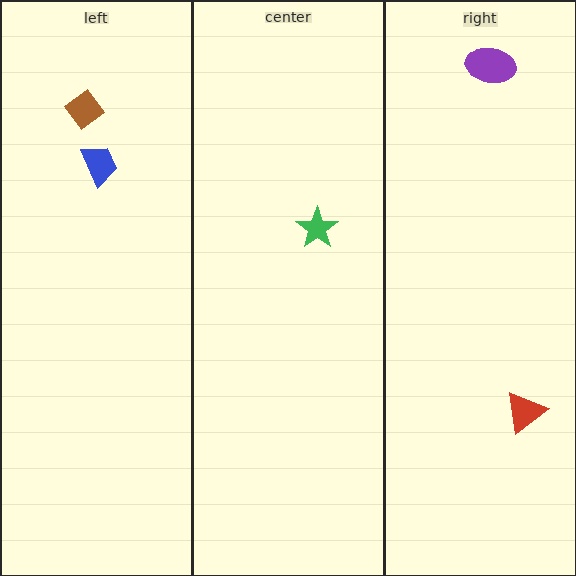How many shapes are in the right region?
2.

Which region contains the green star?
The center region.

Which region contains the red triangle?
The right region.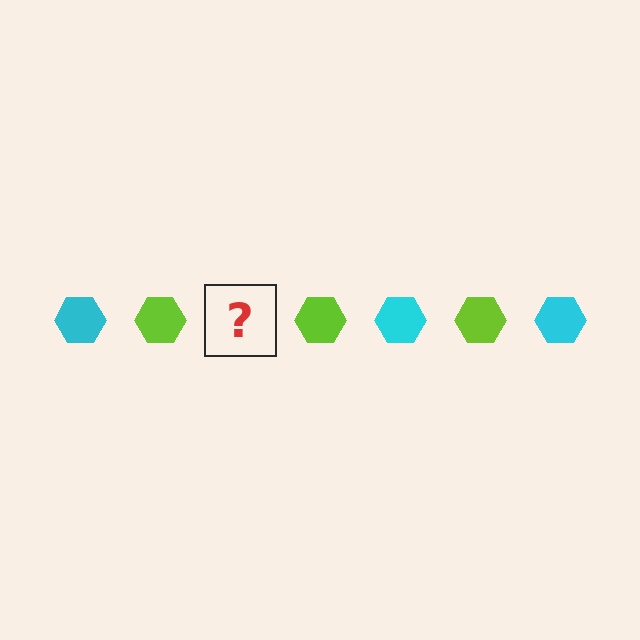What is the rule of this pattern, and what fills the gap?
The rule is that the pattern cycles through cyan, lime hexagons. The gap should be filled with a cyan hexagon.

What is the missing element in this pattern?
The missing element is a cyan hexagon.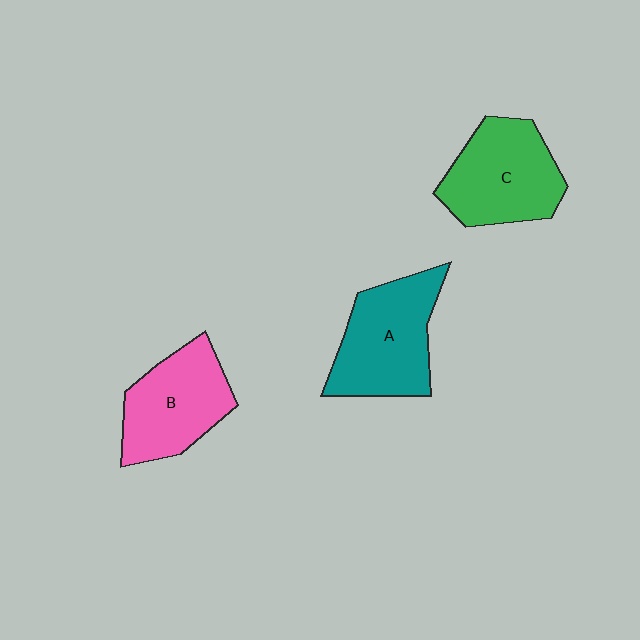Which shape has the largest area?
Shape A (teal).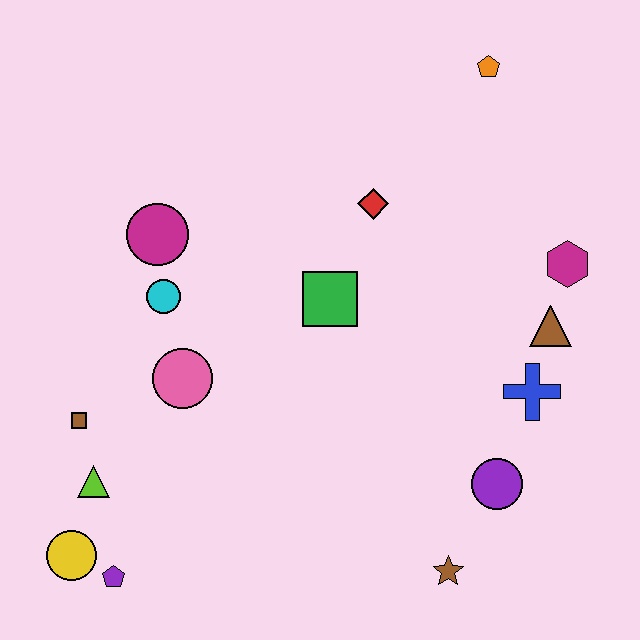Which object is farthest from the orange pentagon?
The yellow circle is farthest from the orange pentagon.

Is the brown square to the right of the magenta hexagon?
No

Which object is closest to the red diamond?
The green square is closest to the red diamond.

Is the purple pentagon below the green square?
Yes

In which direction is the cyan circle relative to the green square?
The cyan circle is to the left of the green square.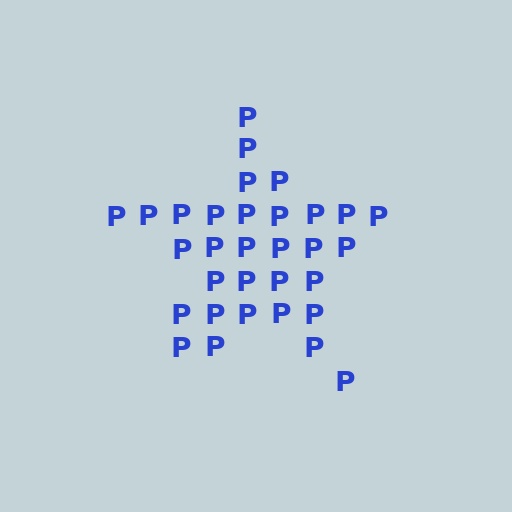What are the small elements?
The small elements are letter P's.